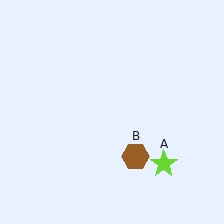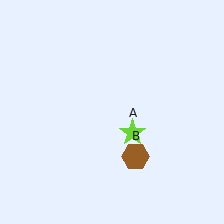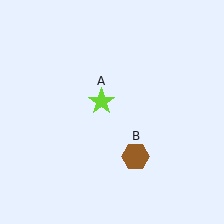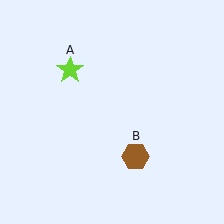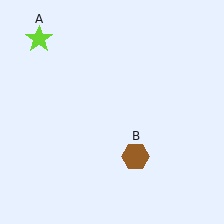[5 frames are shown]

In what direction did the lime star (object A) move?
The lime star (object A) moved up and to the left.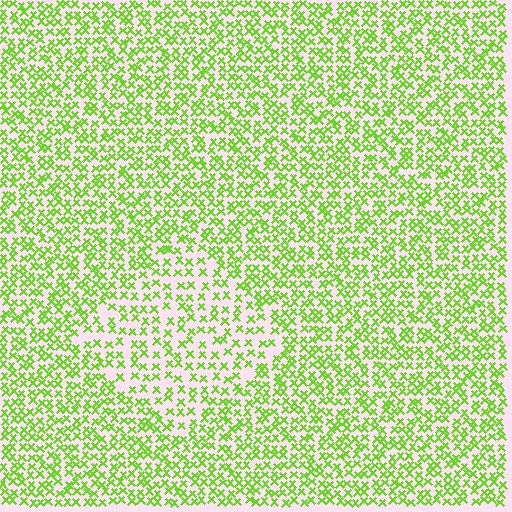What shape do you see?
I see a diamond.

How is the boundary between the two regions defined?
The boundary is defined by a change in element density (approximately 1.6x ratio). All elements are the same color, size, and shape.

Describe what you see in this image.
The image contains small lime elements arranged at two different densities. A diamond-shaped region is visible where the elements are less densely packed than the surrounding area.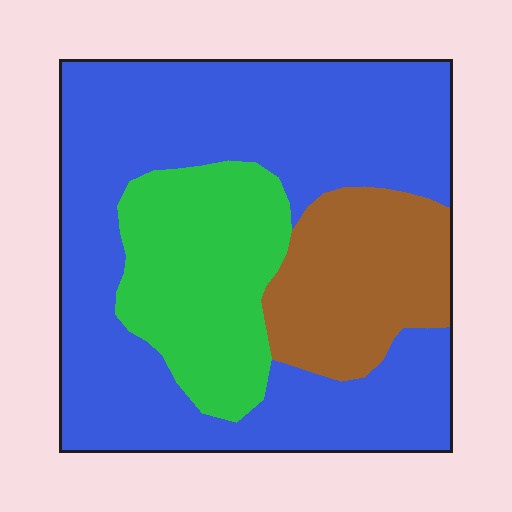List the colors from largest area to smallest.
From largest to smallest: blue, green, brown.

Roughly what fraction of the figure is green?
Green covers 22% of the figure.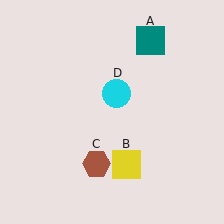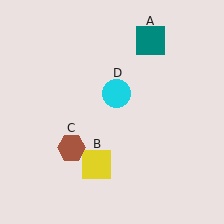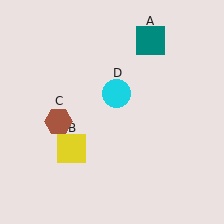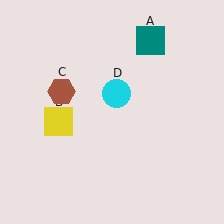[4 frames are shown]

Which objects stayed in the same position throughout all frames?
Teal square (object A) and cyan circle (object D) remained stationary.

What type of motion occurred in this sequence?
The yellow square (object B), brown hexagon (object C) rotated clockwise around the center of the scene.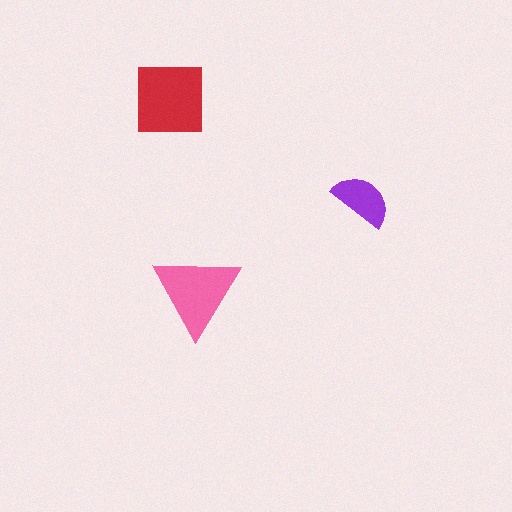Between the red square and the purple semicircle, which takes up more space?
The red square.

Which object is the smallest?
The purple semicircle.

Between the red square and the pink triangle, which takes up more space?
The red square.